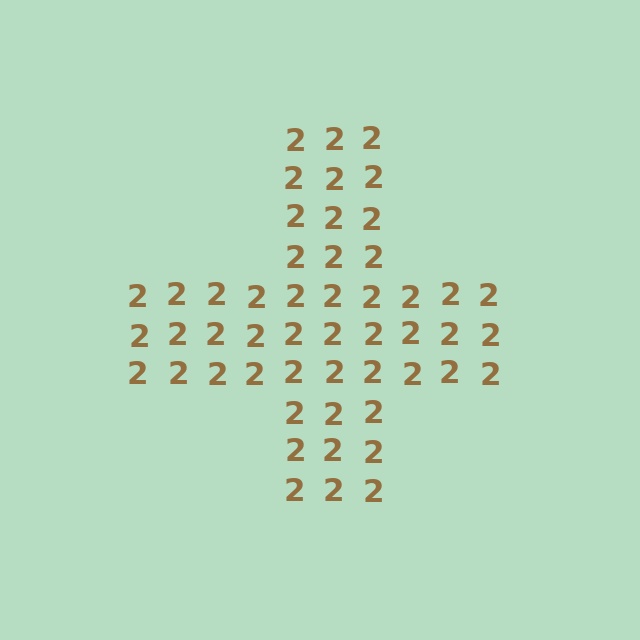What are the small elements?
The small elements are digit 2's.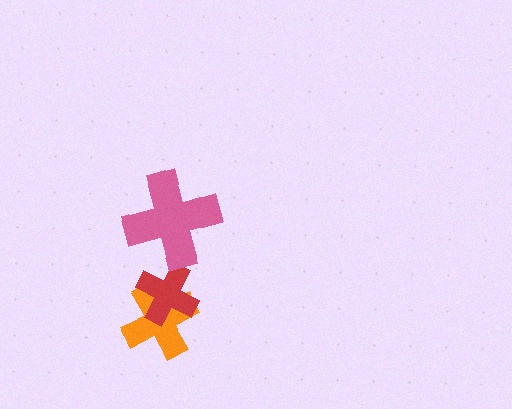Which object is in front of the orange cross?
The red cross is in front of the orange cross.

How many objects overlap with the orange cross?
1 object overlaps with the orange cross.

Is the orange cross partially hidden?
Yes, it is partially covered by another shape.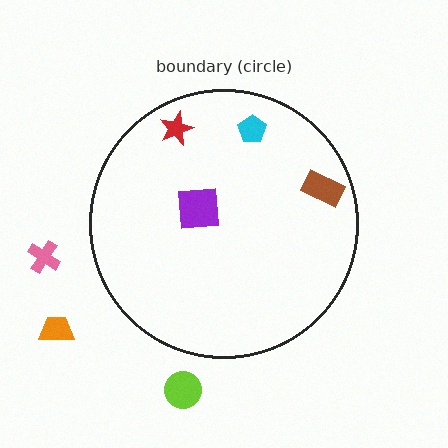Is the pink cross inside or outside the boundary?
Outside.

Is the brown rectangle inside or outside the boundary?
Inside.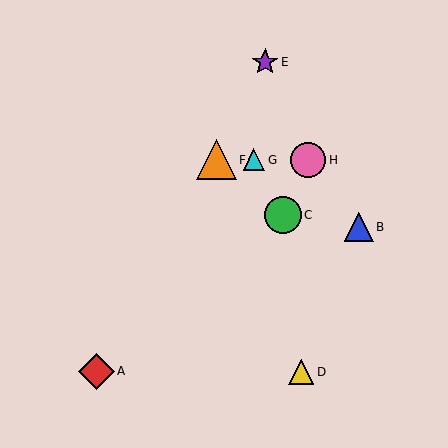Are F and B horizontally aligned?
No, F is at y≈160 and B is at y≈227.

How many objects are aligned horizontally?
3 objects (F, G, H) are aligned horizontally.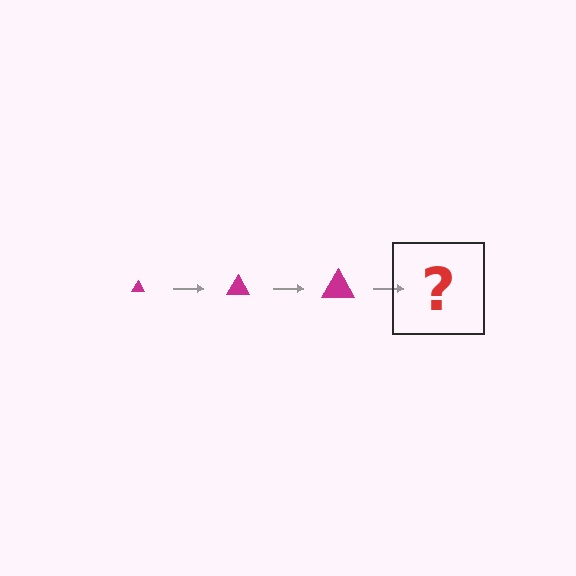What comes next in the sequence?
The next element should be a magenta triangle, larger than the previous one.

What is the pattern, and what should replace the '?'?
The pattern is that the triangle gets progressively larger each step. The '?' should be a magenta triangle, larger than the previous one.